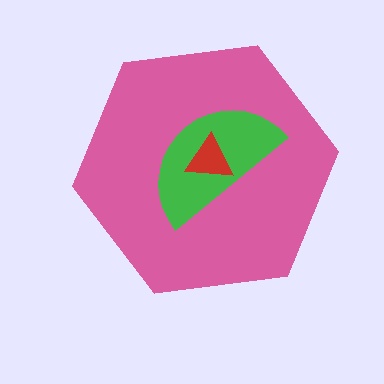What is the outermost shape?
The pink hexagon.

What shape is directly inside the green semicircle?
The red triangle.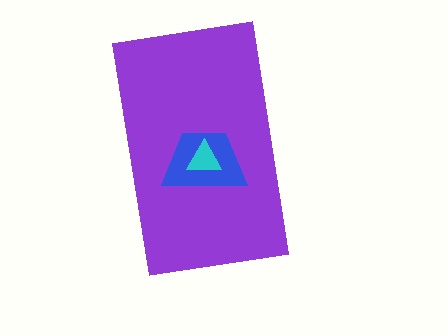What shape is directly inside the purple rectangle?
The blue trapezoid.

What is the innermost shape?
The cyan triangle.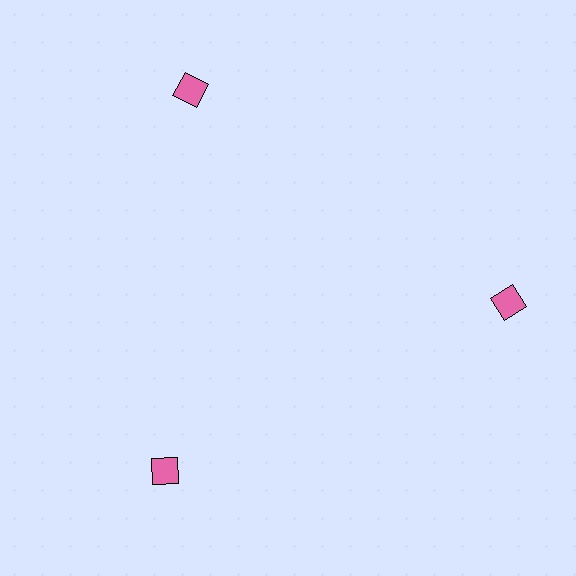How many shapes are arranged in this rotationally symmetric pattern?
There are 3 shapes, arranged in 3 groups of 1.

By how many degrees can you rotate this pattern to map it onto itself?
The pattern maps onto itself every 120 degrees of rotation.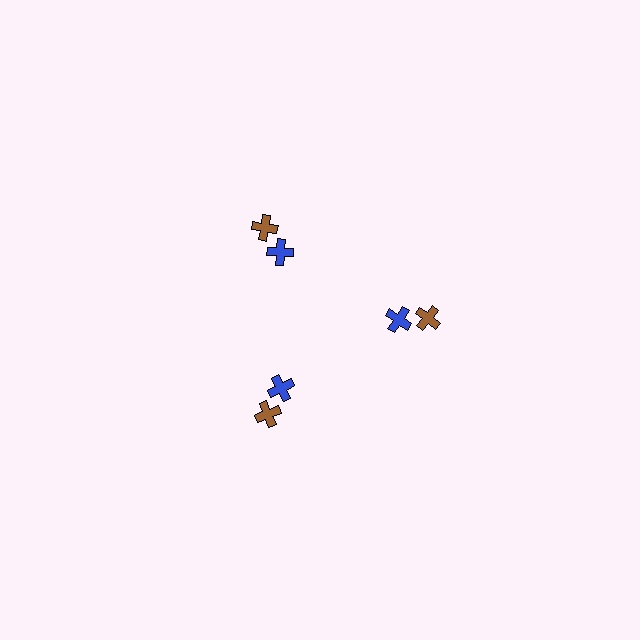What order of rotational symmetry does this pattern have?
This pattern has 3-fold rotational symmetry.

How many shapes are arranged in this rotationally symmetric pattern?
There are 6 shapes, arranged in 3 groups of 2.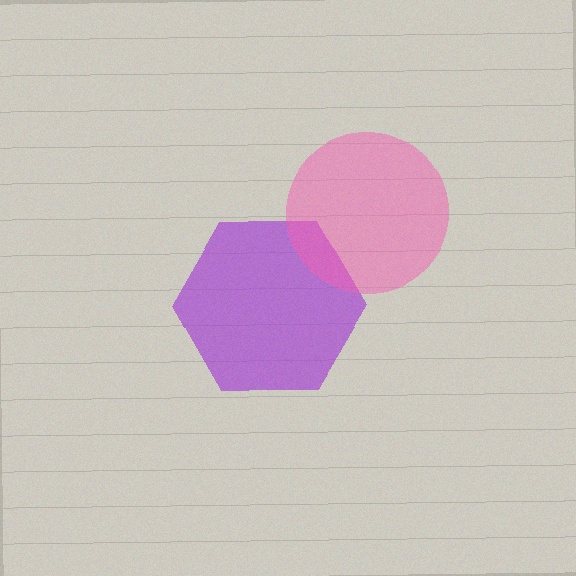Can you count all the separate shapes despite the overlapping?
Yes, there are 2 separate shapes.